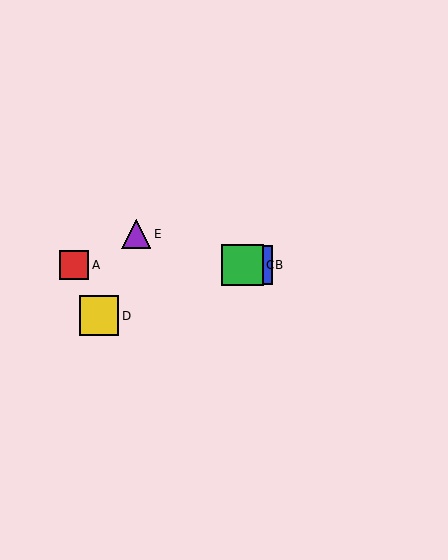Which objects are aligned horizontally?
Objects A, B, C are aligned horizontally.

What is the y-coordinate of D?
Object D is at y≈316.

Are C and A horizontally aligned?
Yes, both are at y≈265.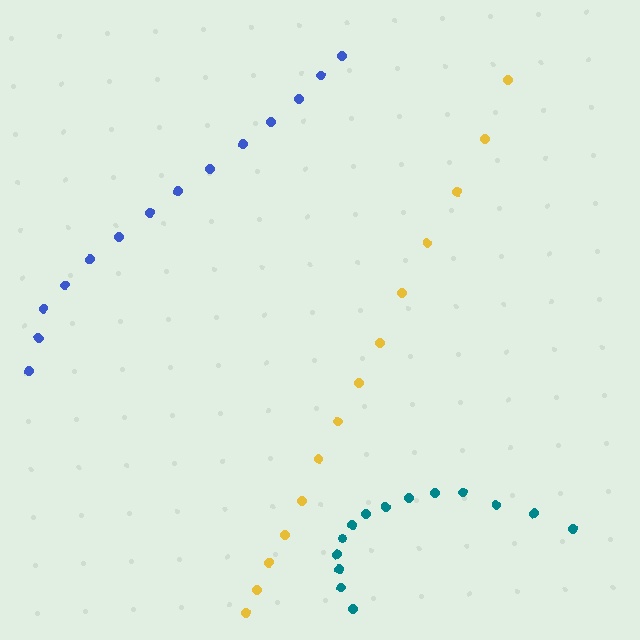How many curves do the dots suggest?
There are 3 distinct paths.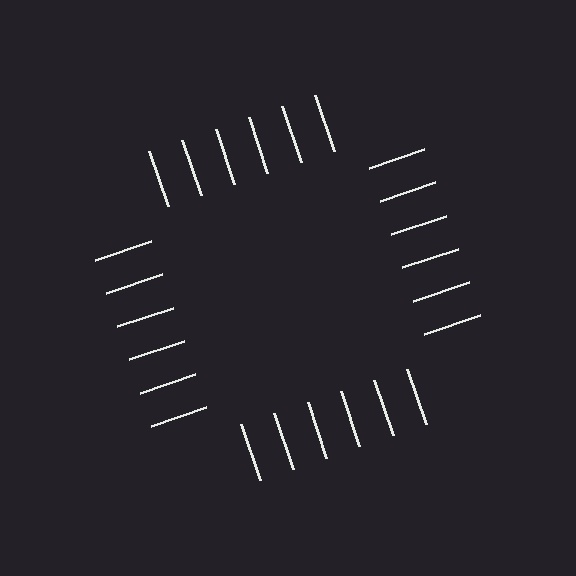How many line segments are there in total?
24 — 6 along each of the 4 edges.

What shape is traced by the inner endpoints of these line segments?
An illusory square — the line segments terminate on its edges but no continuous stroke is drawn.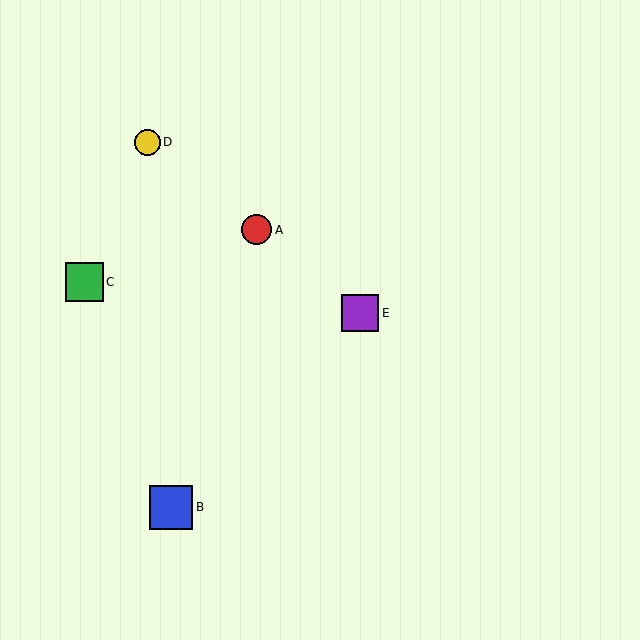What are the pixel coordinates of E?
Object E is at (360, 313).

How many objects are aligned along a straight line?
3 objects (A, D, E) are aligned along a straight line.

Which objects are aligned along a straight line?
Objects A, D, E are aligned along a straight line.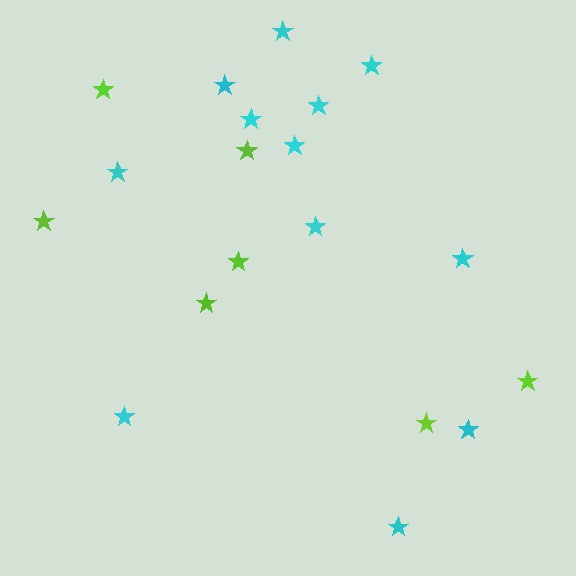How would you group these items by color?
There are 2 groups: one group of lime stars (7) and one group of cyan stars (12).